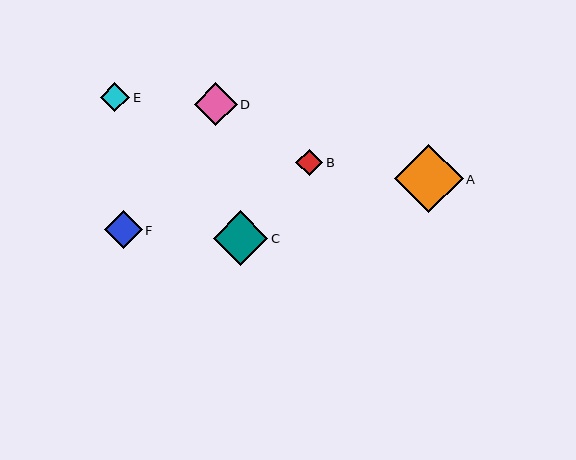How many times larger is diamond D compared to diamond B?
Diamond D is approximately 1.6 times the size of diamond B.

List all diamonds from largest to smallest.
From largest to smallest: A, C, D, F, E, B.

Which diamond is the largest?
Diamond A is the largest with a size of approximately 69 pixels.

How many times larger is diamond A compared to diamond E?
Diamond A is approximately 2.3 times the size of diamond E.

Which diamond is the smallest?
Diamond B is the smallest with a size of approximately 27 pixels.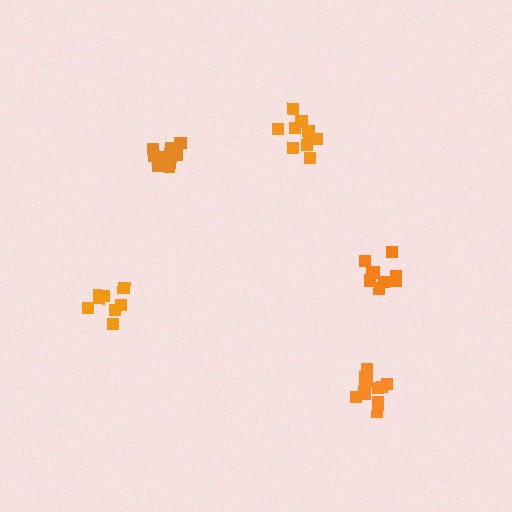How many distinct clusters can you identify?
There are 5 distinct clusters.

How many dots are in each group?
Group 1: 8 dots, Group 2: 11 dots, Group 3: 9 dots, Group 4: 12 dots, Group 5: 13 dots (53 total).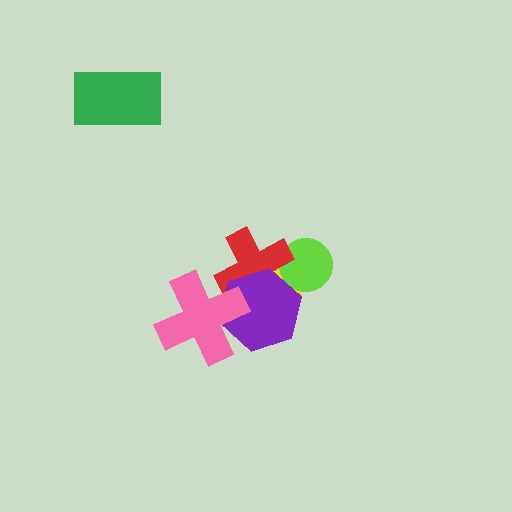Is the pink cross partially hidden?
No, no other shape covers it.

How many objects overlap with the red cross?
4 objects overlap with the red cross.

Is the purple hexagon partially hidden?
Yes, it is partially covered by another shape.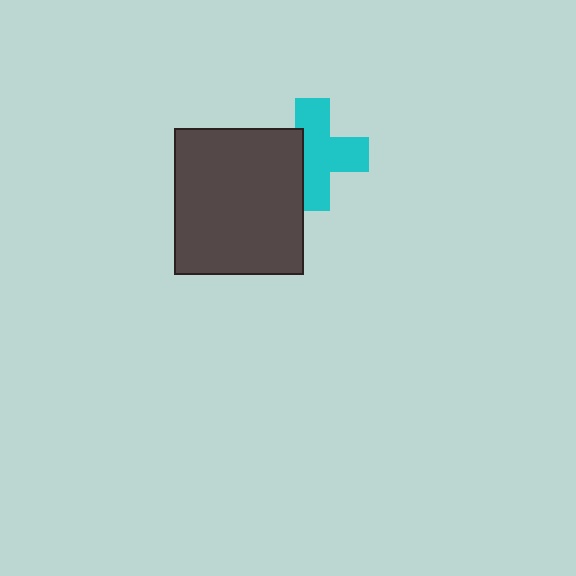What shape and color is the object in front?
The object in front is a dark gray rectangle.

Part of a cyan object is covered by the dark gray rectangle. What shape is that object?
It is a cross.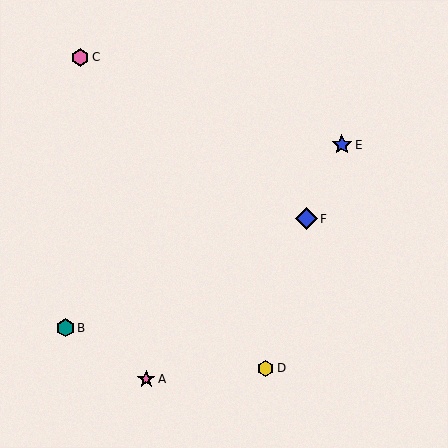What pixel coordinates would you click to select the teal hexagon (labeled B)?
Click at (66, 328) to select the teal hexagon B.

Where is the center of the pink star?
The center of the pink star is at (146, 379).